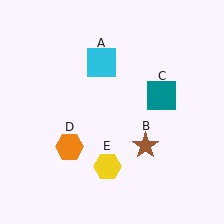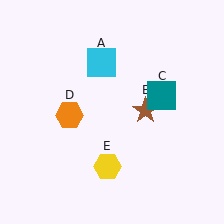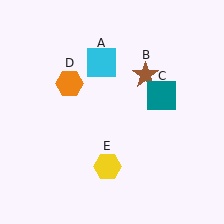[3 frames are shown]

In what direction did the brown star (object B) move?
The brown star (object B) moved up.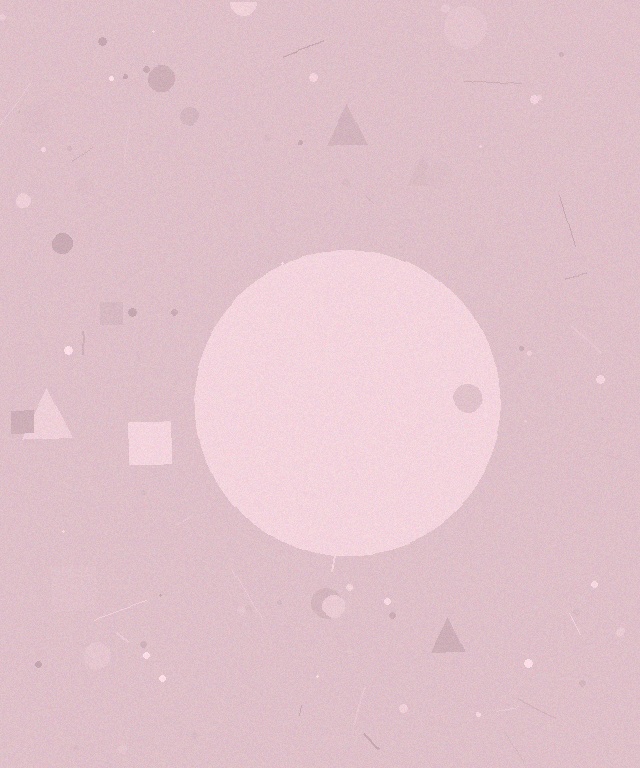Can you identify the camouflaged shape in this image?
The camouflaged shape is a circle.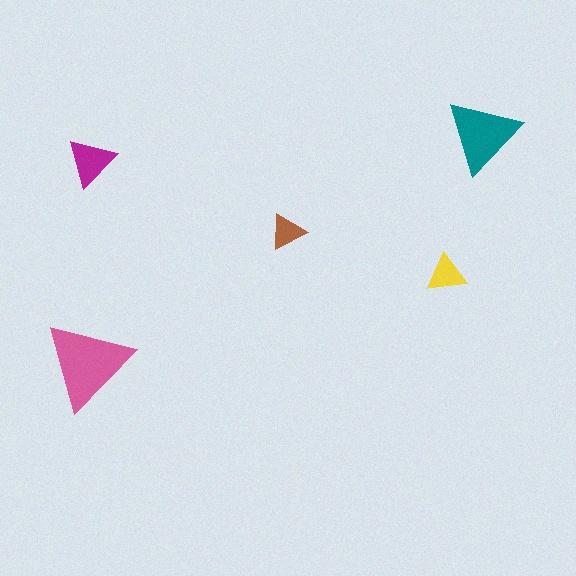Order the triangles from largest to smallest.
the pink one, the teal one, the magenta one, the yellow one, the brown one.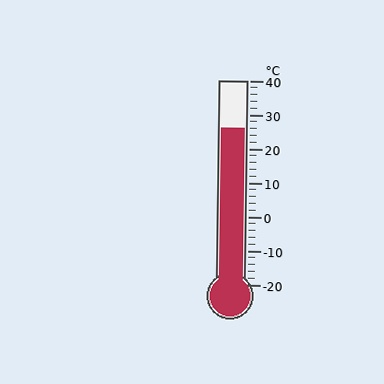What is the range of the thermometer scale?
The thermometer scale ranges from -20°C to 40°C.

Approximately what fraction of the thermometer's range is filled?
The thermometer is filled to approximately 75% of its range.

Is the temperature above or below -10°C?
The temperature is above -10°C.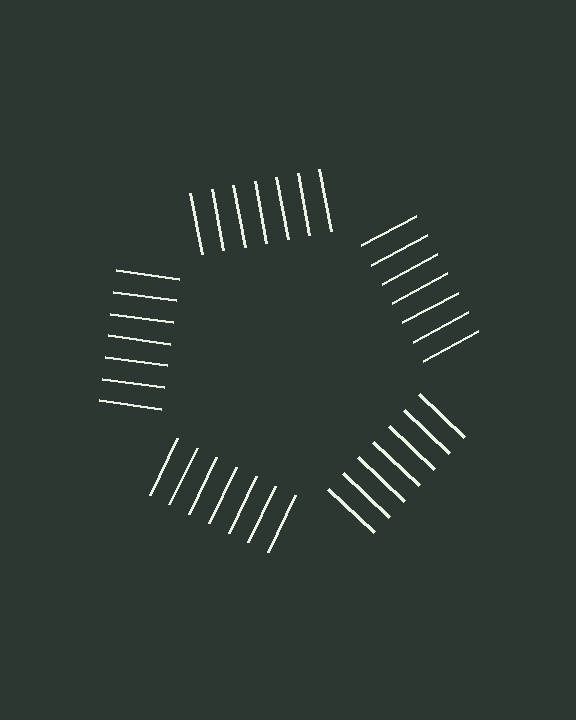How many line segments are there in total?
35 — 7 along each of the 5 edges.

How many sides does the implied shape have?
5 sides — the line-ends trace a pentagon.